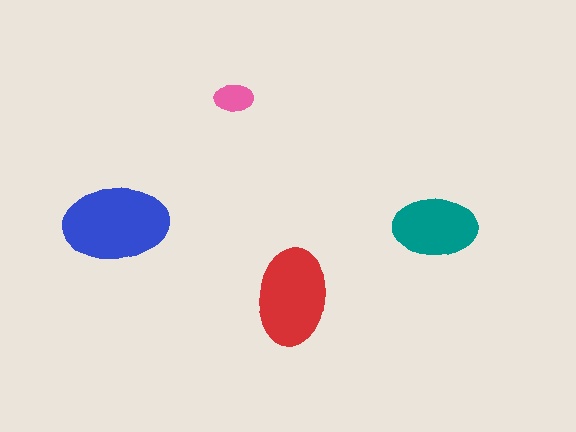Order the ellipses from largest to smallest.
the blue one, the red one, the teal one, the pink one.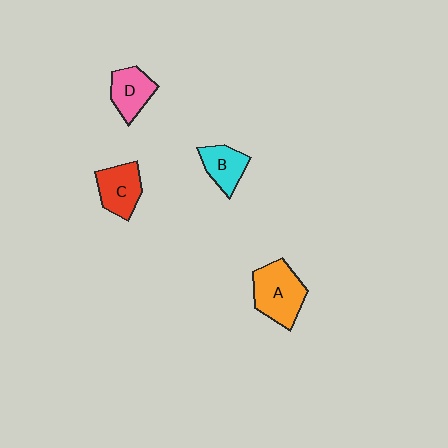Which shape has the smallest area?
Shape B (cyan).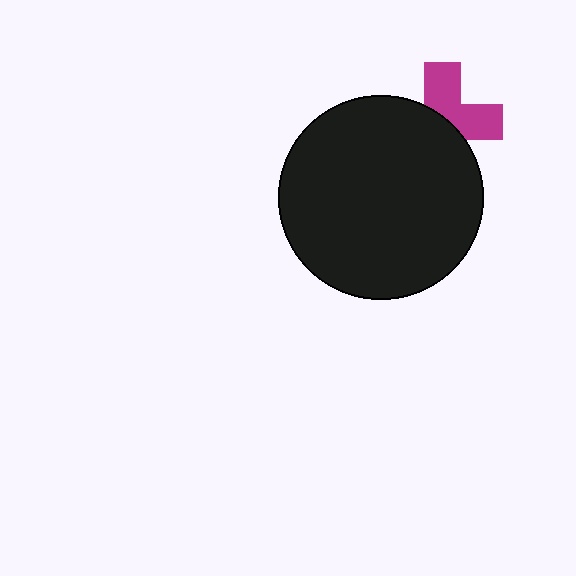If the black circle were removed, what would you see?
You would see the complete magenta cross.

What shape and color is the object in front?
The object in front is a black circle.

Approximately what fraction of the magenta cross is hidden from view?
Roughly 53% of the magenta cross is hidden behind the black circle.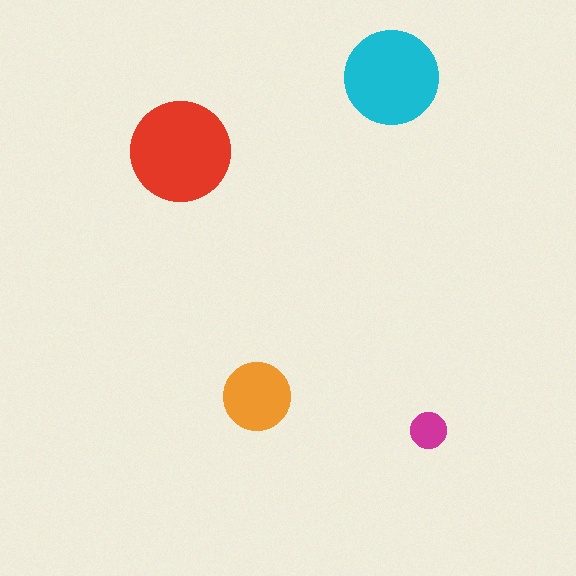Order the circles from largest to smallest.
the red one, the cyan one, the orange one, the magenta one.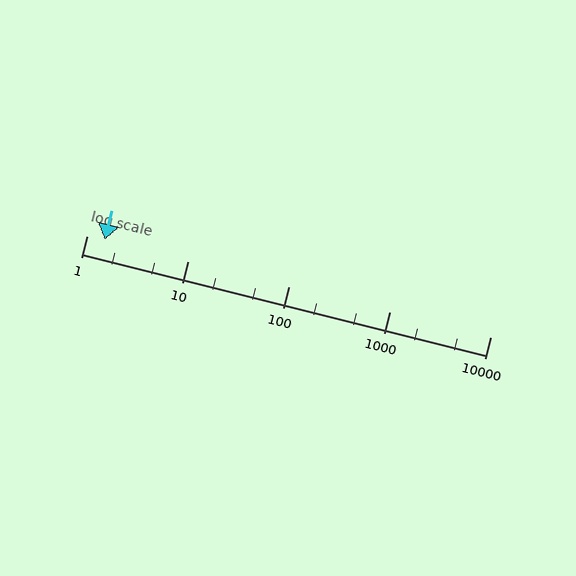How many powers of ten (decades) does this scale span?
The scale spans 4 decades, from 1 to 10000.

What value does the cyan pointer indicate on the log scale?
The pointer indicates approximately 1.5.